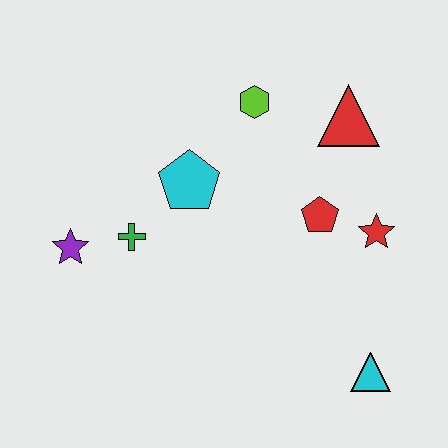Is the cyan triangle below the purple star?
Yes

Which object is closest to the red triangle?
The lime hexagon is closest to the red triangle.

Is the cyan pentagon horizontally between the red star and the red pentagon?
No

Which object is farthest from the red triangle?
The purple star is farthest from the red triangle.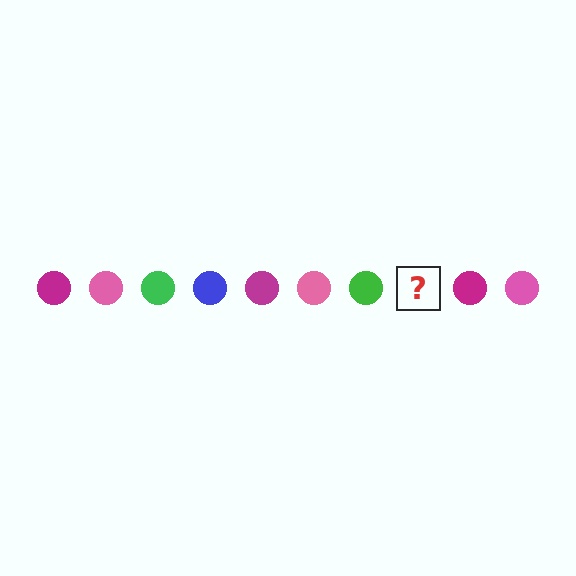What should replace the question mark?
The question mark should be replaced with a blue circle.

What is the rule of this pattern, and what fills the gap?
The rule is that the pattern cycles through magenta, pink, green, blue circles. The gap should be filled with a blue circle.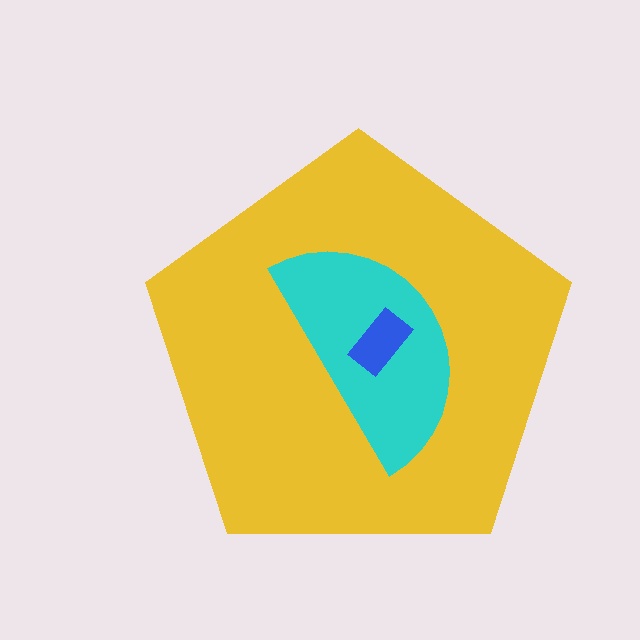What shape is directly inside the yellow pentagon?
The cyan semicircle.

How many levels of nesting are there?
3.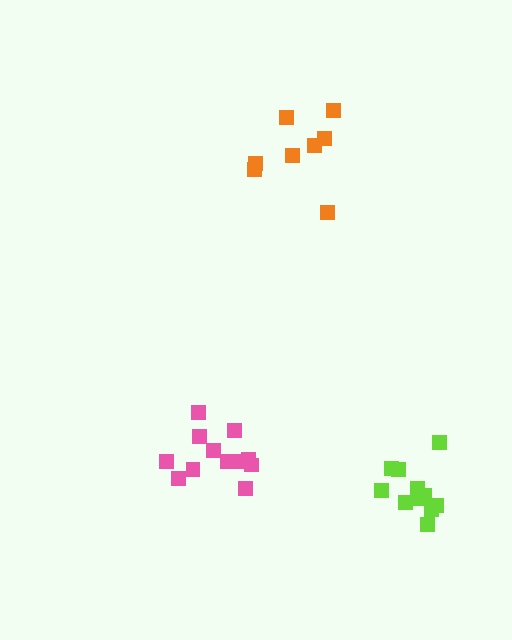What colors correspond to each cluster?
The clusters are colored: orange, pink, lime.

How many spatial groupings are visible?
There are 3 spatial groupings.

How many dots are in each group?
Group 1: 8 dots, Group 2: 12 dots, Group 3: 11 dots (31 total).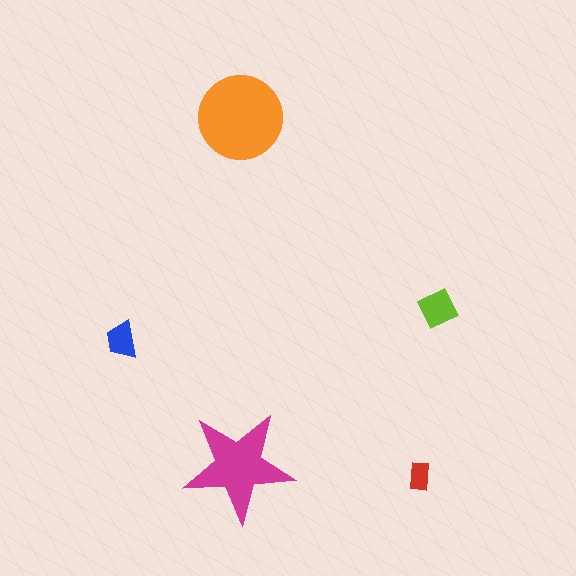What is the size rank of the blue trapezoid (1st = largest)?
4th.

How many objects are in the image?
There are 5 objects in the image.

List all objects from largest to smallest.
The orange circle, the magenta star, the lime diamond, the blue trapezoid, the red rectangle.